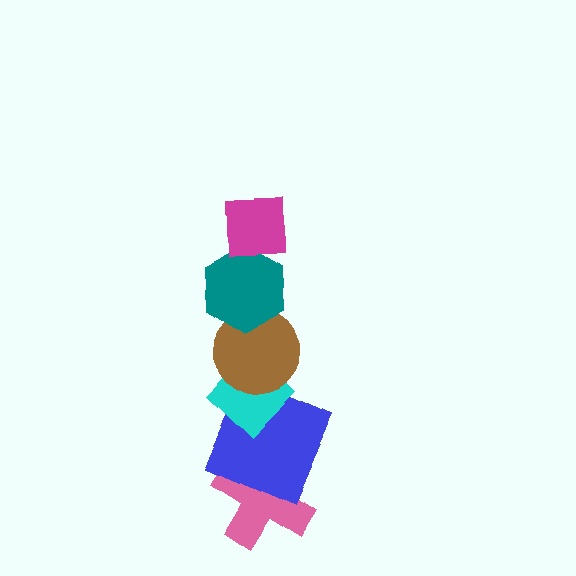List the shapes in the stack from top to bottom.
From top to bottom: the magenta square, the teal hexagon, the brown circle, the cyan diamond, the blue square, the pink cross.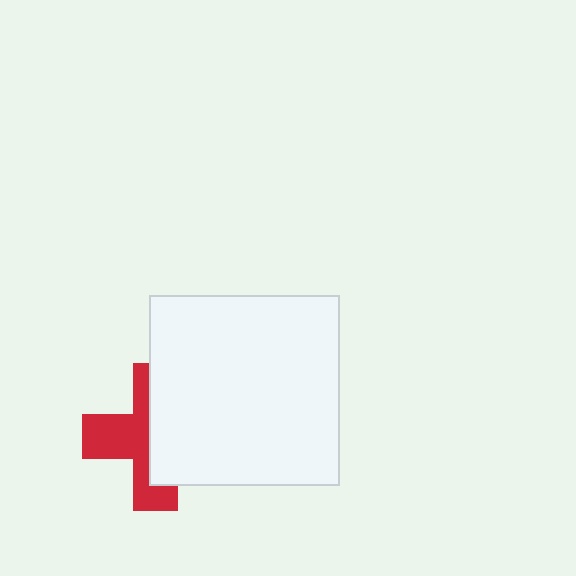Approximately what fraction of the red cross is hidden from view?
Roughly 51% of the red cross is hidden behind the white square.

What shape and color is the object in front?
The object in front is a white square.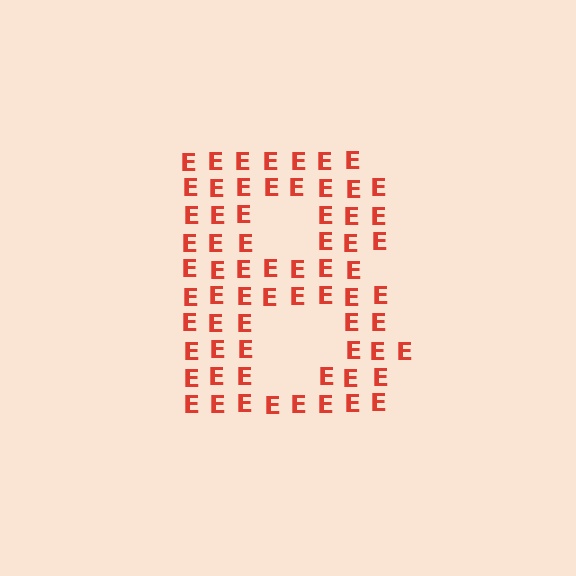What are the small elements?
The small elements are letter E's.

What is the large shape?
The large shape is the letter B.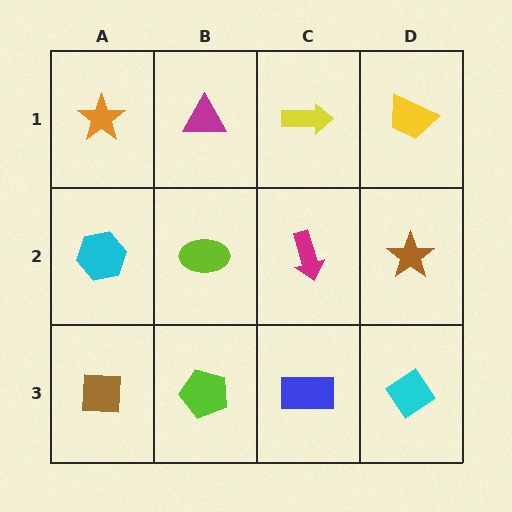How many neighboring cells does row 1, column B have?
3.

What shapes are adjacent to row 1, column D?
A brown star (row 2, column D), a yellow arrow (row 1, column C).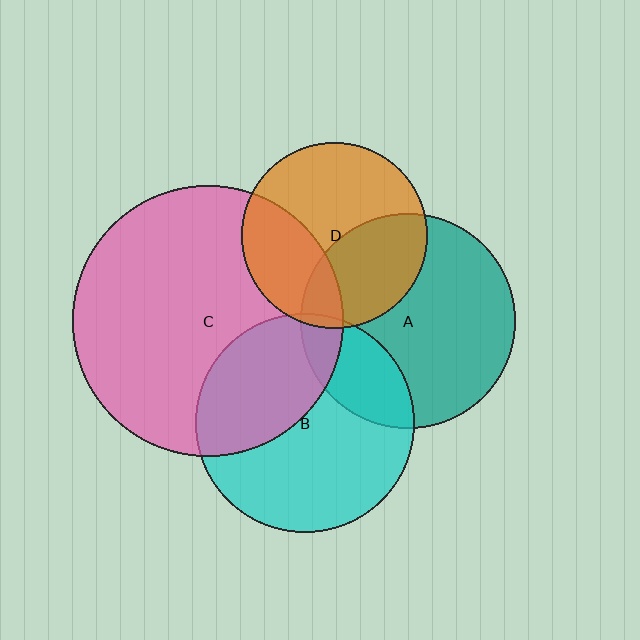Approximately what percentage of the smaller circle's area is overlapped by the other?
Approximately 40%.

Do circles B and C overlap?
Yes.